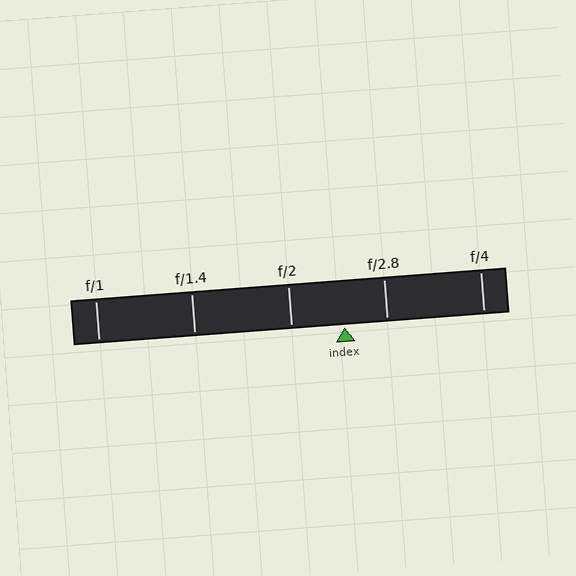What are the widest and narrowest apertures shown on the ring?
The widest aperture shown is f/1 and the narrowest is f/4.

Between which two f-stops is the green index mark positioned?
The index mark is between f/2 and f/2.8.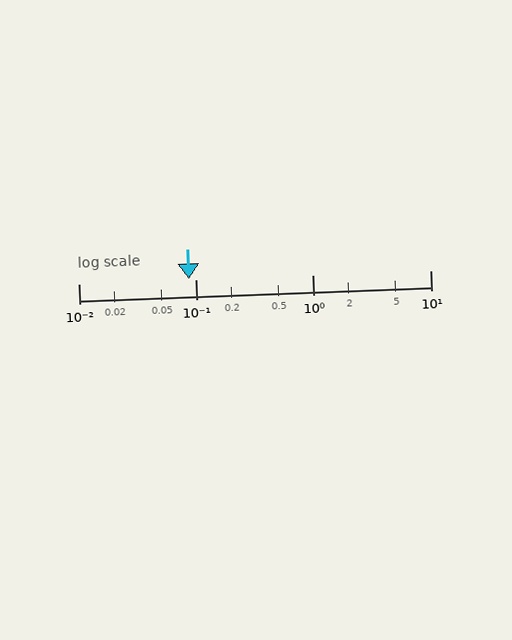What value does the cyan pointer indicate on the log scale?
The pointer indicates approximately 0.087.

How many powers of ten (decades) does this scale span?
The scale spans 3 decades, from 0.01 to 10.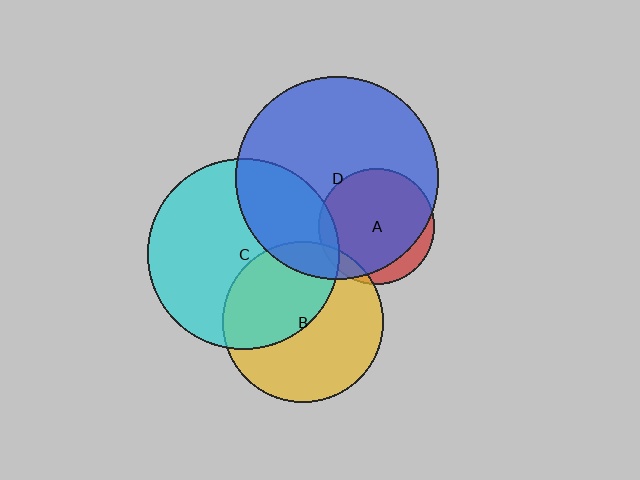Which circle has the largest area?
Circle D (blue).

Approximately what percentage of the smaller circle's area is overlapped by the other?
Approximately 30%.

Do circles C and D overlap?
Yes.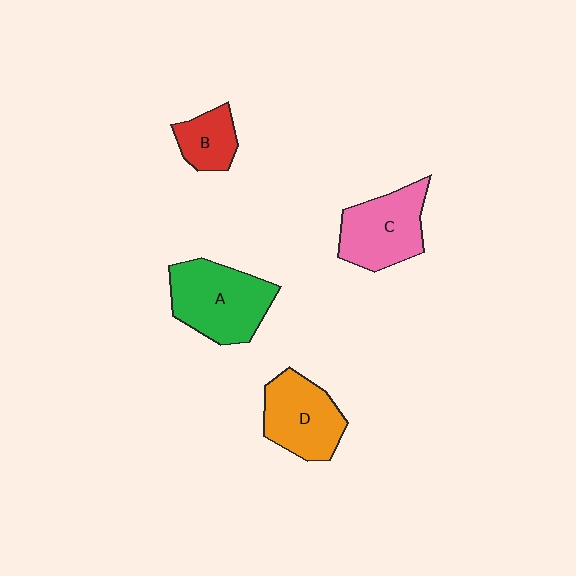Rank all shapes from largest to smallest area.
From largest to smallest: A (green), C (pink), D (orange), B (red).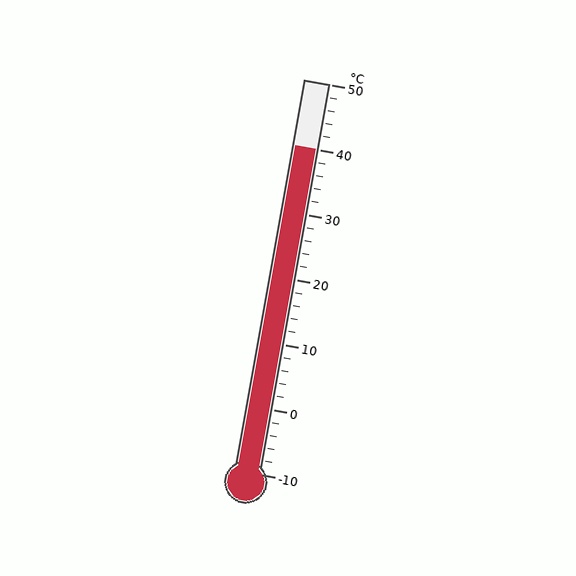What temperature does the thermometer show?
The thermometer shows approximately 40°C.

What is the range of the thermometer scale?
The thermometer scale ranges from -10°C to 50°C.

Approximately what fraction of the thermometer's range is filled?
The thermometer is filled to approximately 85% of its range.